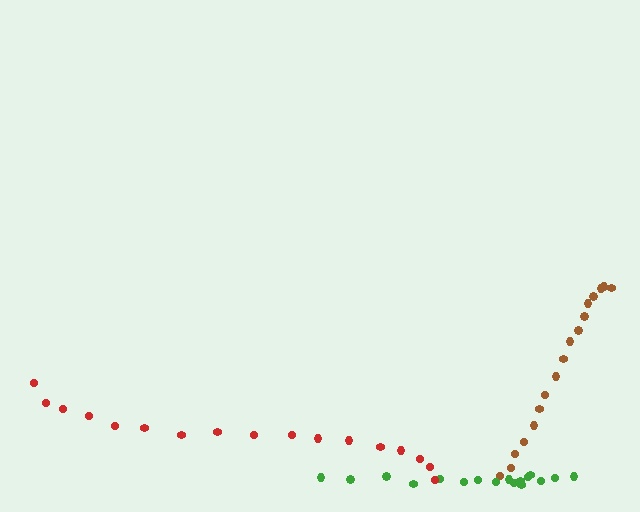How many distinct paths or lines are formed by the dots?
There are 3 distinct paths.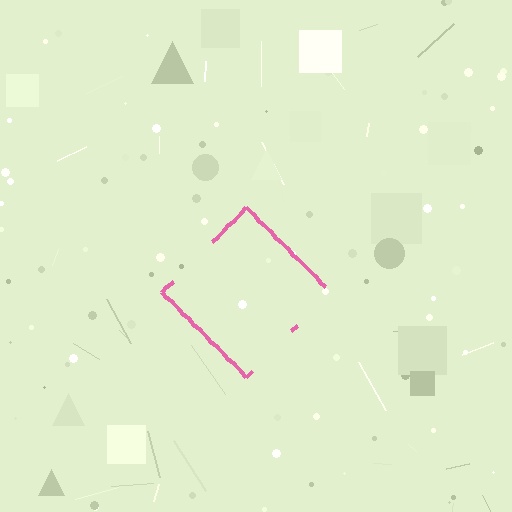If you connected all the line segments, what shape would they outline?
They would outline a diamond.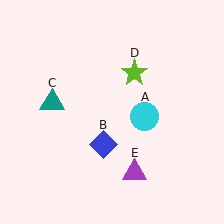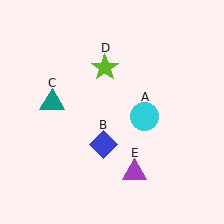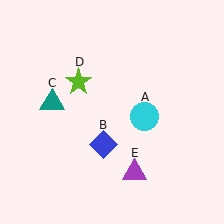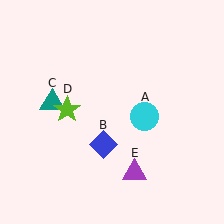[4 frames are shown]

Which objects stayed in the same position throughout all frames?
Cyan circle (object A) and blue diamond (object B) and teal triangle (object C) and purple triangle (object E) remained stationary.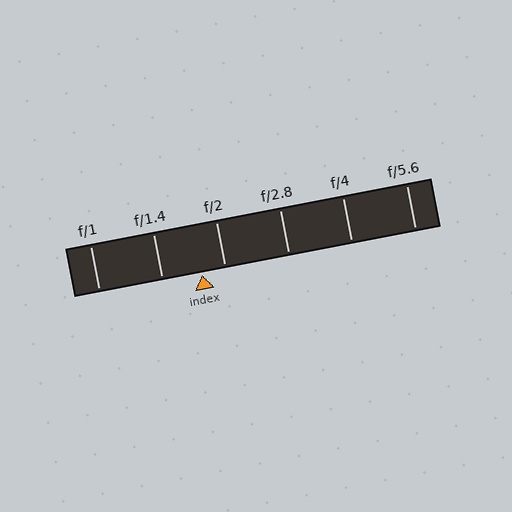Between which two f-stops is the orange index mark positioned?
The index mark is between f/1.4 and f/2.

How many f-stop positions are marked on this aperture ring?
There are 6 f-stop positions marked.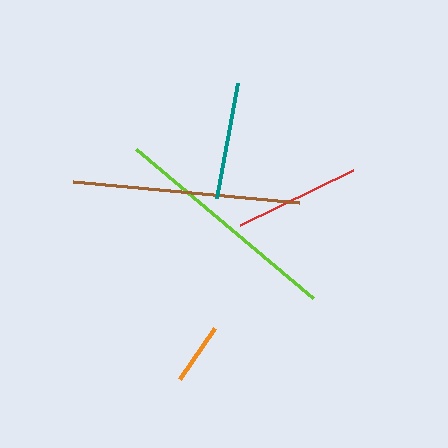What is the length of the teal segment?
The teal segment is approximately 117 pixels long.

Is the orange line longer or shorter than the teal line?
The teal line is longer than the orange line.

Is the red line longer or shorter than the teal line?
The red line is longer than the teal line.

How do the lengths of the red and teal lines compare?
The red and teal lines are approximately the same length.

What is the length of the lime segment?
The lime segment is approximately 232 pixels long.